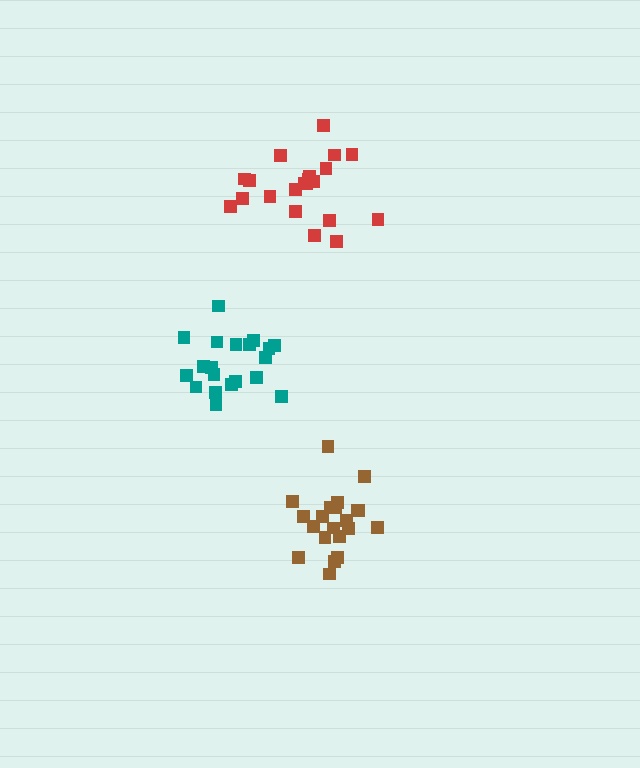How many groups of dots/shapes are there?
There are 3 groups.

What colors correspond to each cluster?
The clusters are colored: teal, red, brown.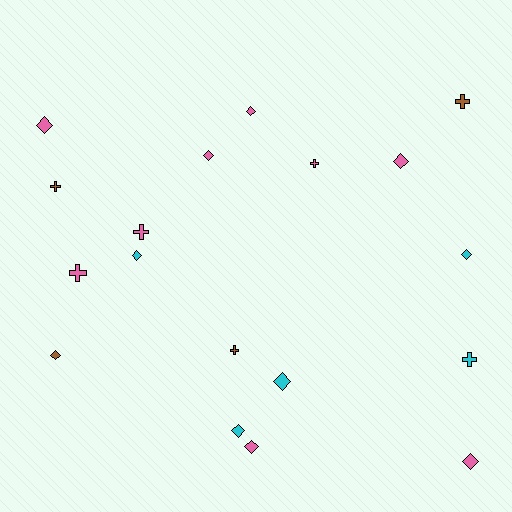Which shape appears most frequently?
Diamond, with 11 objects.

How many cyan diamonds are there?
There are 4 cyan diamonds.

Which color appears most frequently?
Pink, with 9 objects.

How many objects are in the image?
There are 18 objects.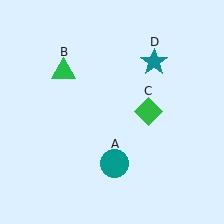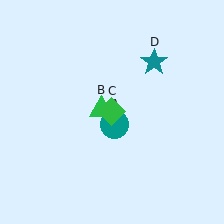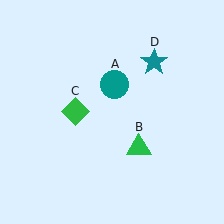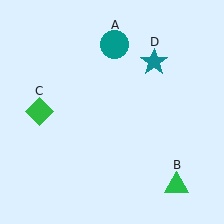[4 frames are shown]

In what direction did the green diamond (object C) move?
The green diamond (object C) moved left.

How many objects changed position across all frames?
3 objects changed position: teal circle (object A), green triangle (object B), green diamond (object C).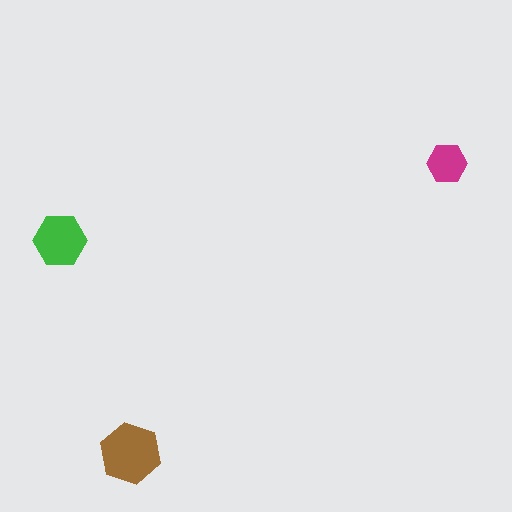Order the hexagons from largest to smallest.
the brown one, the green one, the magenta one.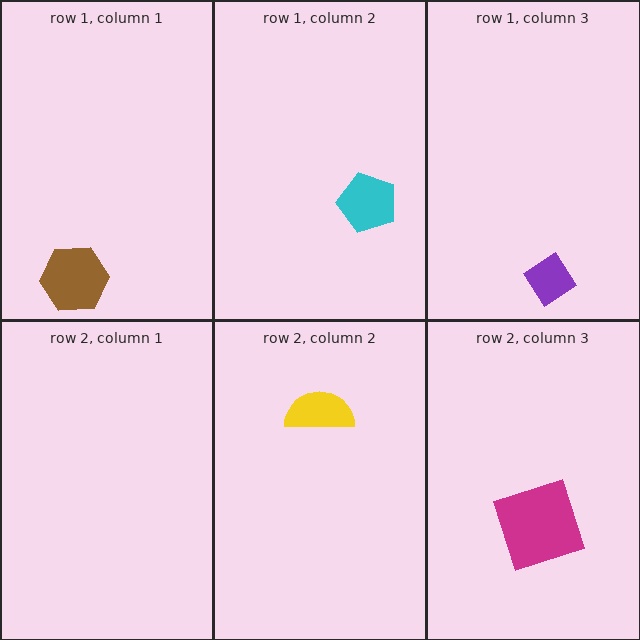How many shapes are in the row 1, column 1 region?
1.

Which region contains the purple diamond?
The row 1, column 3 region.